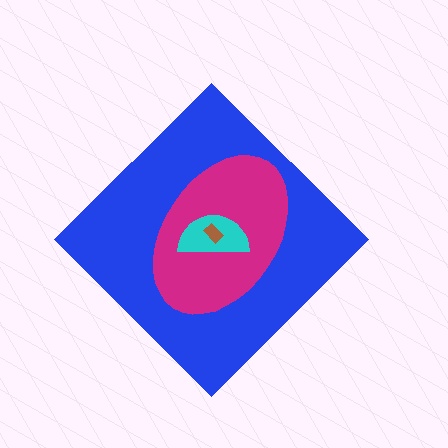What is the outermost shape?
The blue diamond.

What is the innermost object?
The brown rectangle.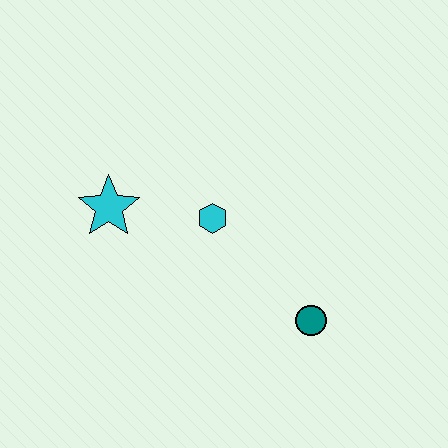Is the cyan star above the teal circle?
Yes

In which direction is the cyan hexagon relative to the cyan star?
The cyan hexagon is to the right of the cyan star.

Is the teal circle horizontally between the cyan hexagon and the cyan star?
No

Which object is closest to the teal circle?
The cyan hexagon is closest to the teal circle.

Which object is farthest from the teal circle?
The cyan star is farthest from the teal circle.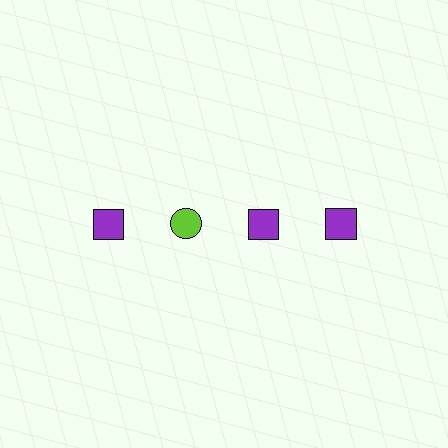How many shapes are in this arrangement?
There are 4 shapes arranged in a grid pattern.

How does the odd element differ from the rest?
It differs in both color (lime instead of purple) and shape (circle instead of square).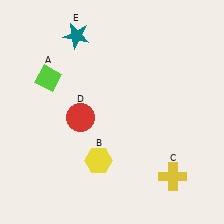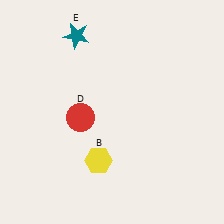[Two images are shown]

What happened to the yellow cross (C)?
The yellow cross (C) was removed in Image 2. It was in the bottom-right area of Image 1.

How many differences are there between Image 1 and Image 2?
There are 2 differences between the two images.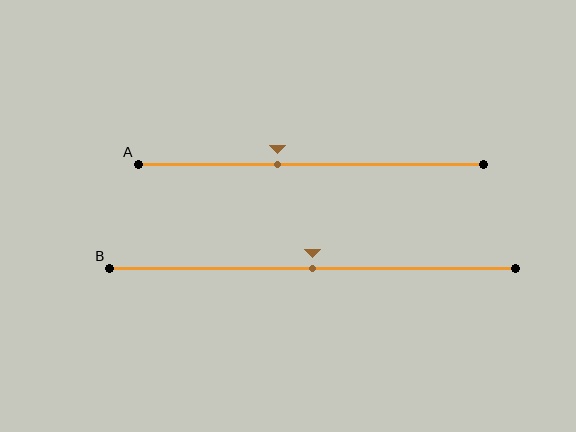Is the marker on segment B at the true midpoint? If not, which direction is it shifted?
Yes, the marker on segment B is at the true midpoint.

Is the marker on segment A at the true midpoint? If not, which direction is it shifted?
No, the marker on segment A is shifted to the left by about 10% of the segment length.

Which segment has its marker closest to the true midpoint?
Segment B has its marker closest to the true midpoint.